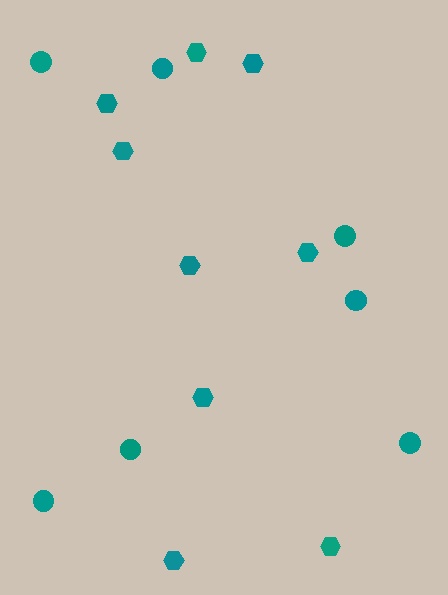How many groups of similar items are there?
There are 2 groups: one group of circles (7) and one group of hexagons (9).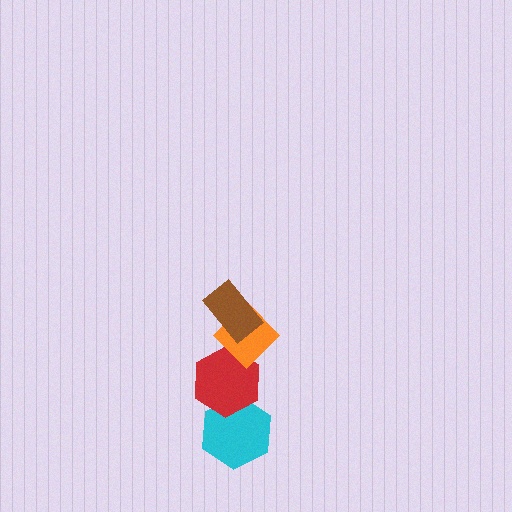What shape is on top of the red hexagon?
The orange diamond is on top of the red hexagon.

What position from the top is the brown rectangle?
The brown rectangle is 1st from the top.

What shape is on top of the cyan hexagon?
The red hexagon is on top of the cyan hexagon.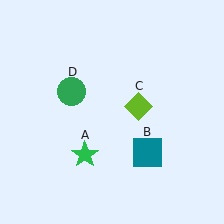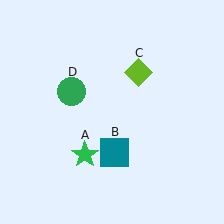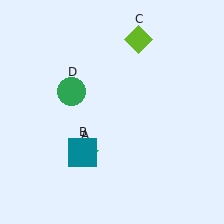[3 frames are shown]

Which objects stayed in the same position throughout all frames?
Green star (object A) and green circle (object D) remained stationary.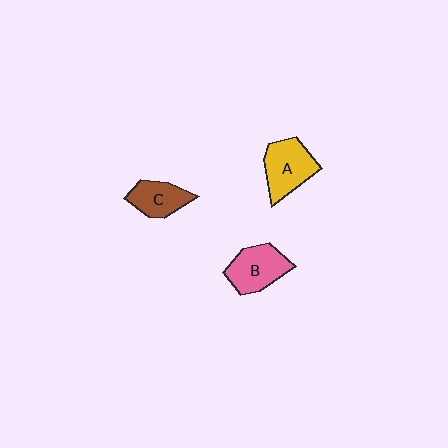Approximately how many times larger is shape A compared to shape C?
Approximately 1.4 times.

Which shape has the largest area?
Shape A (yellow).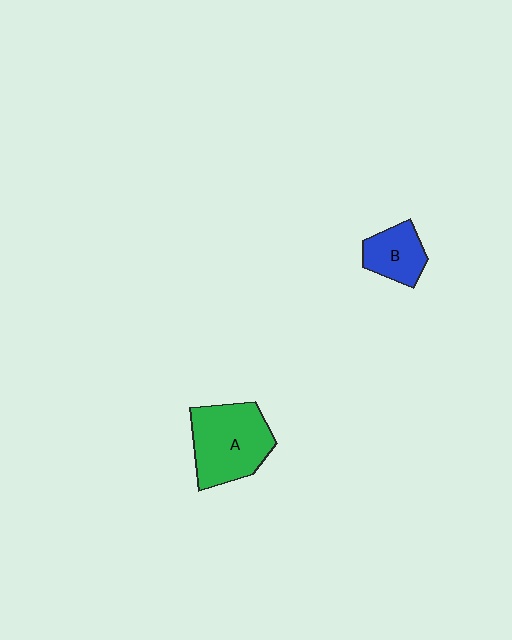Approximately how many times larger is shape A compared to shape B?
Approximately 1.9 times.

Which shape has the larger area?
Shape A (green).